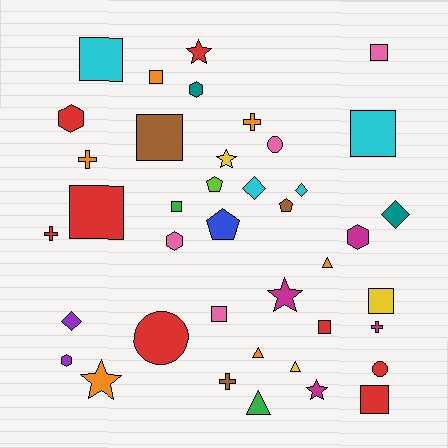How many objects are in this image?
There are 40 objects.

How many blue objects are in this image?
There is 1 blue object.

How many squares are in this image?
There are 11 squares.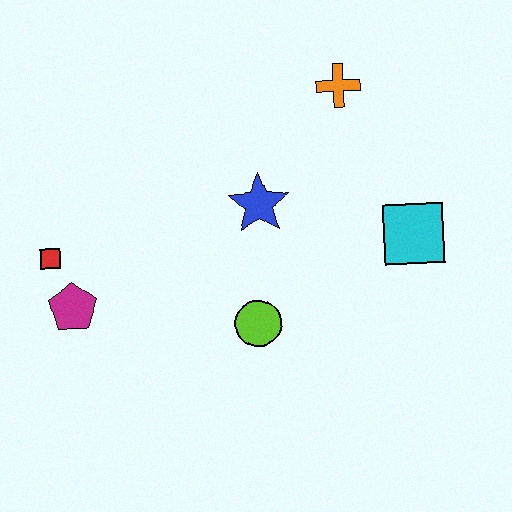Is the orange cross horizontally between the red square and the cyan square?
Yes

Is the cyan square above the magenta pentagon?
Yes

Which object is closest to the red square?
The magenta pentagon is closest to the red square.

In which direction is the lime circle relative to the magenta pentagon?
The lime circle is to the right of the magenta pentagon.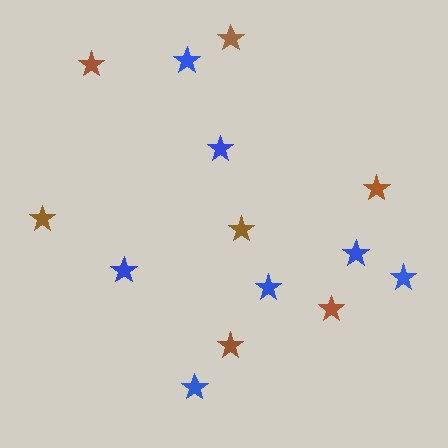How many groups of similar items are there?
There are 2 groups: one group of blue stars (7) and one group of brown stars (7).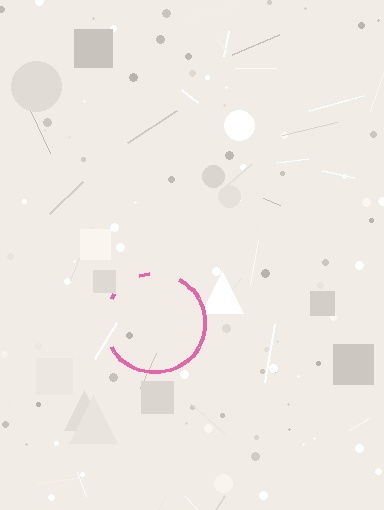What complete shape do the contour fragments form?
The contour fragments form a circle.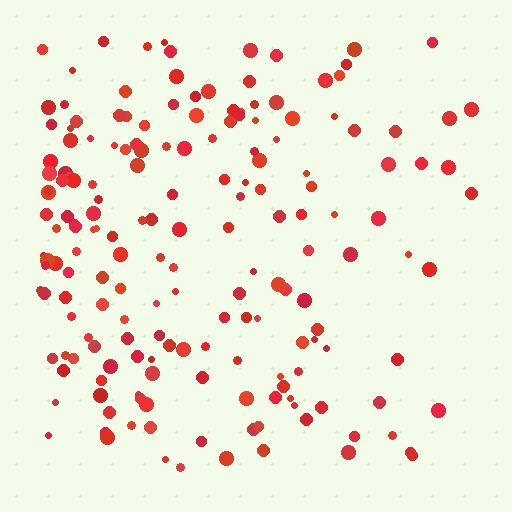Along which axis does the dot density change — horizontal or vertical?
Horizontal.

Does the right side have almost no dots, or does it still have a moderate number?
Still a moderate number, just noticeably fewer than the left.